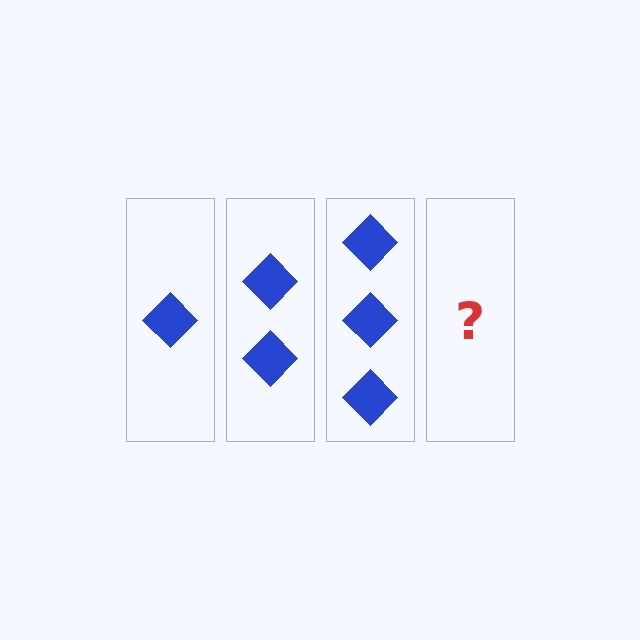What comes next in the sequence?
The next element should be 4 diamonds.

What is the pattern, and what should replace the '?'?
The pattern is that each step adds one more diamond. The '?' should be 4 diamonds.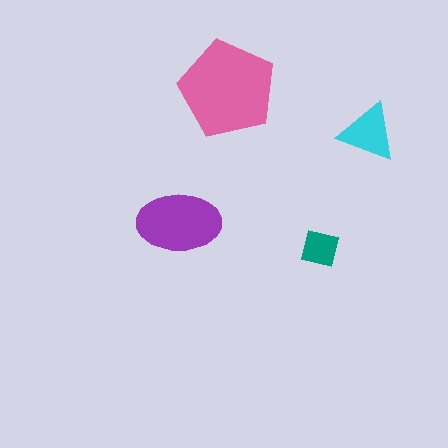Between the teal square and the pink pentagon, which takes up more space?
The pink pentagon.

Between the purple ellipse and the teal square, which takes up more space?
The purple ellipse.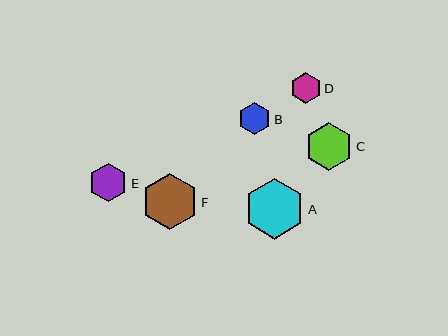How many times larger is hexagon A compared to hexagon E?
Hexagon A is approximately 1.6 times the size of hexagon E.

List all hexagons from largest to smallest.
From largest to smallest: A, F, C, E, B, D.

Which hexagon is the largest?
Hexagon A is the largest with a size of approximately 60 pixels.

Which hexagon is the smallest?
Hexagon D is the smallest with a size of approximately 31 pixels.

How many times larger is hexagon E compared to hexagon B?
Hexagon E is approximately 1.2 times the size of hexagon B.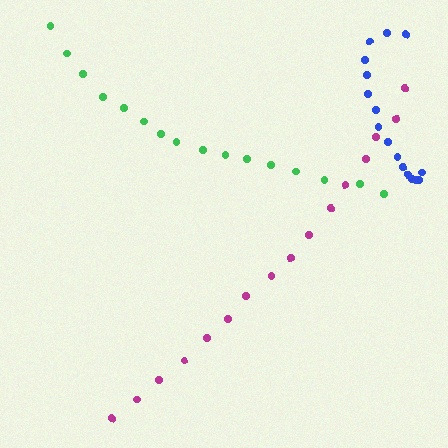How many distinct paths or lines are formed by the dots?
There are 3 distinct paths.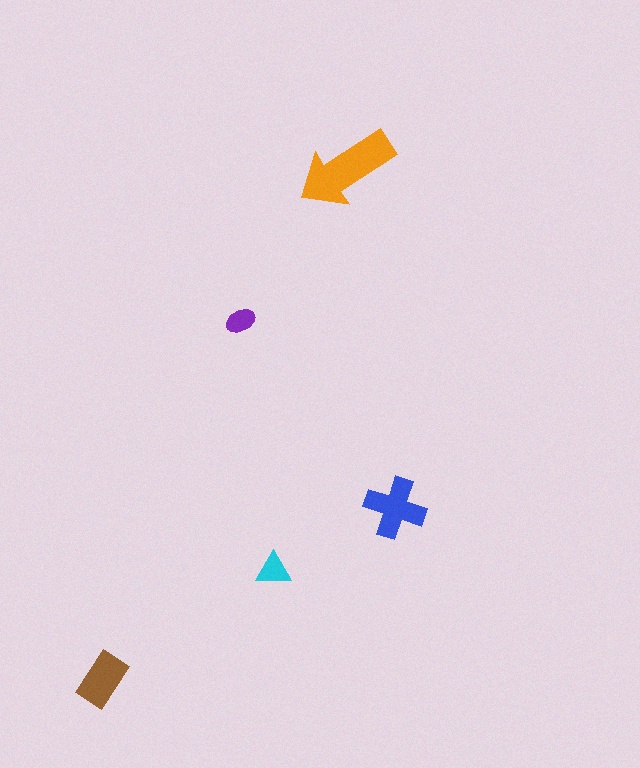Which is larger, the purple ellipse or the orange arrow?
The orange arrow.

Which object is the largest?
The orange arrow.